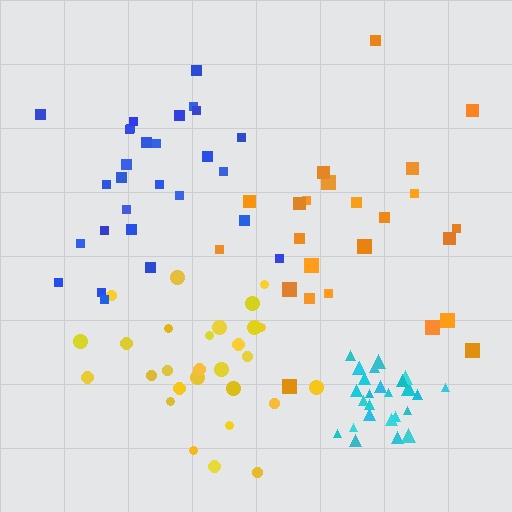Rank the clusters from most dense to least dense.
cyan, blue, yellow, orange.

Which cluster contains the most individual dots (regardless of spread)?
Yellow (28).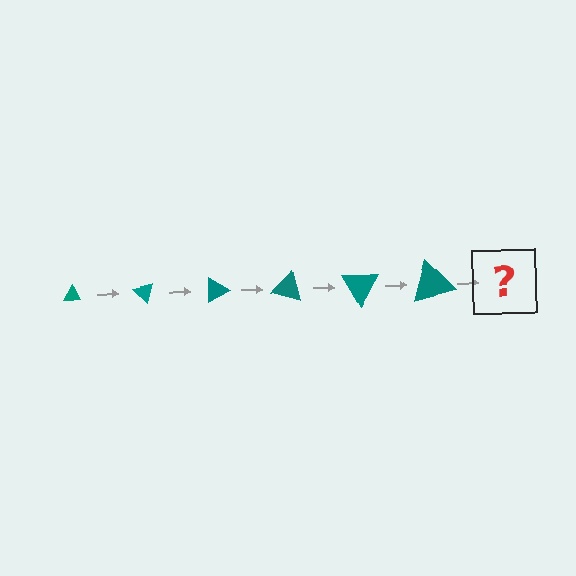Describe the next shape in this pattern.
It should be a triangle, larger than the previous one and rotated 270 degrees from the start.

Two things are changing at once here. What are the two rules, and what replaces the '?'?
The two rules are that the triangle grows larger each step and it rotates 45 degrees each step. The '?' should be a triangle, larger than the previous one and rotated 270 degrees from the start.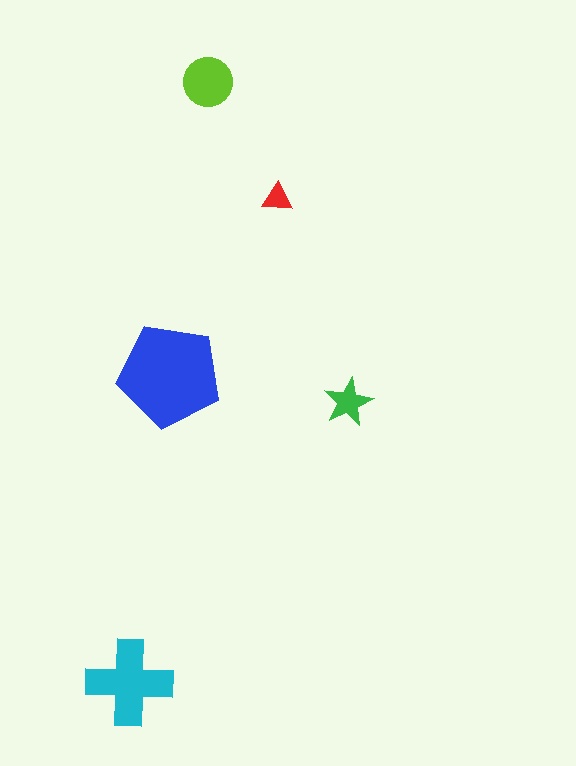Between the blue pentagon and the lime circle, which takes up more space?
The blue pentagon.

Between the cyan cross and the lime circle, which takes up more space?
The cyan cross.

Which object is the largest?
The blue pentagon.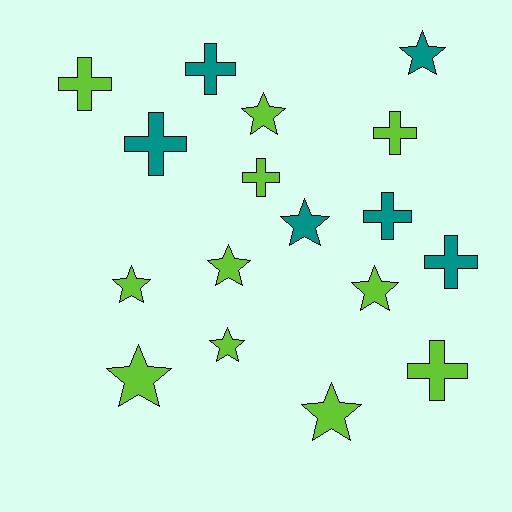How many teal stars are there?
There are 2 teal stars.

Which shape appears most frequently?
Star, with 9 objects.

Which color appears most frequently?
Lime, with 11 objects.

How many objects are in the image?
There are 17 objects.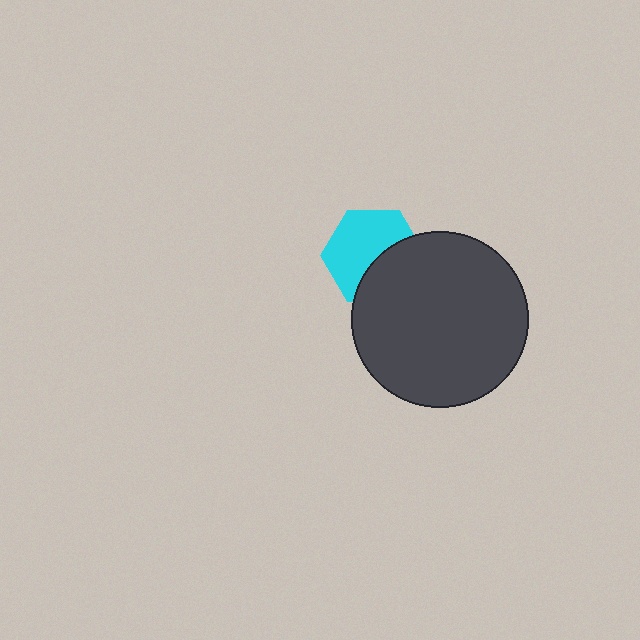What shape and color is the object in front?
The object in front is a dark gray circle.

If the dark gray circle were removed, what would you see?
You would see the complete cyan hexagon.